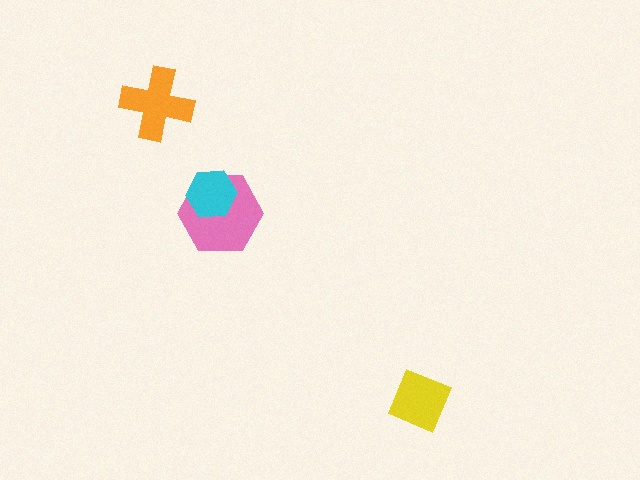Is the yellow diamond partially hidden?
No, no other shape covers it.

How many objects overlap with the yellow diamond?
0 objects overlap with the yellow diamond.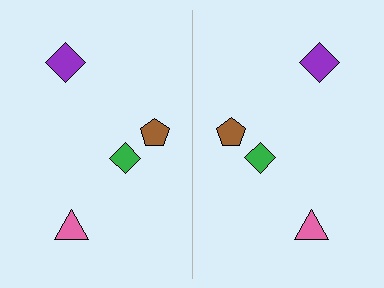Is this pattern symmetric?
Yes, this pattern has bilateral (reflection) symmetry.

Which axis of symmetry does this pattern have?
The pattern has a vertical axis of symmetry running through the center of the image.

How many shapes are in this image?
There are 8 shapes in this image.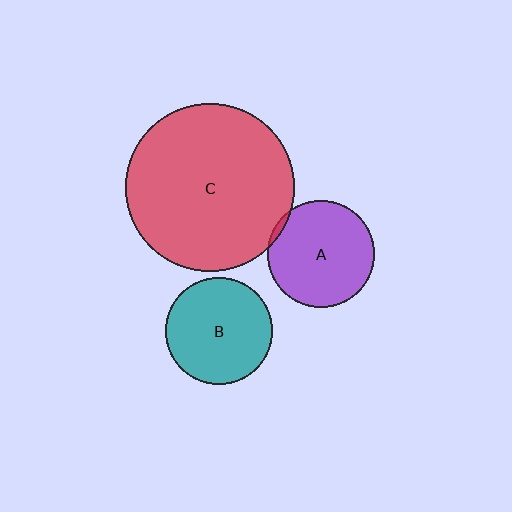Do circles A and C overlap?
Yes.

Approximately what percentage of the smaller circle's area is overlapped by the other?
Approximately 5%.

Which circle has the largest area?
Circle C (red).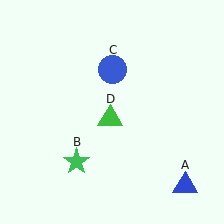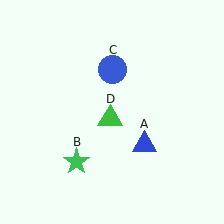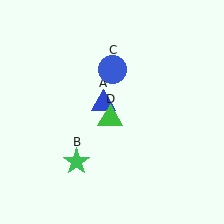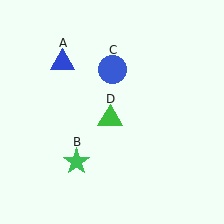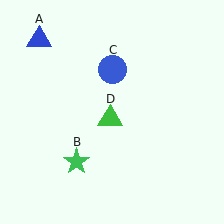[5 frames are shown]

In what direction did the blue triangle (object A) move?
The blue triangle (object A) moved up and to the left.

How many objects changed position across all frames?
1 object changed position: blue triangle (object A).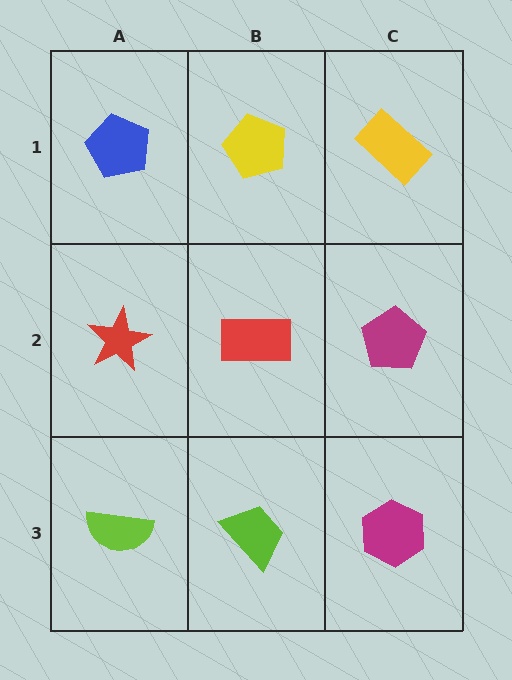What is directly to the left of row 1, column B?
A blue pentagon.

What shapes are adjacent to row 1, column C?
A magenta pentagon (row 2, column C), a yellow pentagon (row 1, column B).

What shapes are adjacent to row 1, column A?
A red star (row 2, column A), a yellow pentagon (row 1, column B).